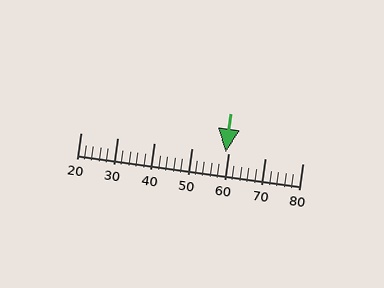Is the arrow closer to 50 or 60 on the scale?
The arrow is closer to 60.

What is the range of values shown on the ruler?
The ruler shows values from 20 to 80.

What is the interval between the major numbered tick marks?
The major tick marks are spaced 10 units apart.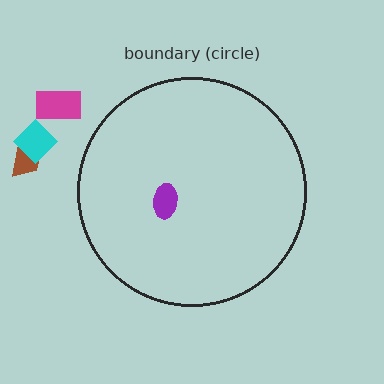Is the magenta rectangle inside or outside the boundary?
Outside.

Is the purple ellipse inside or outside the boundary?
Inside.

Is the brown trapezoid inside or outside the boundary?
Outside.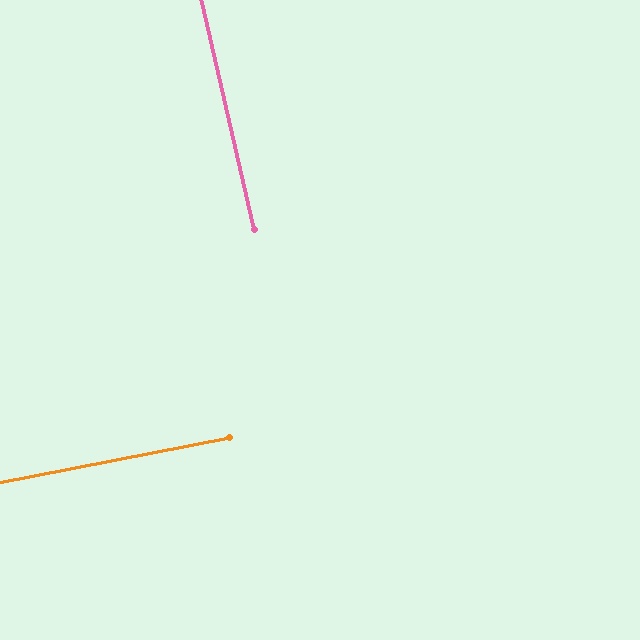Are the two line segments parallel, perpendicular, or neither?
Perpendicular — they meet at approximately 88°.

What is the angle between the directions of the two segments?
Approximately 88 degrees.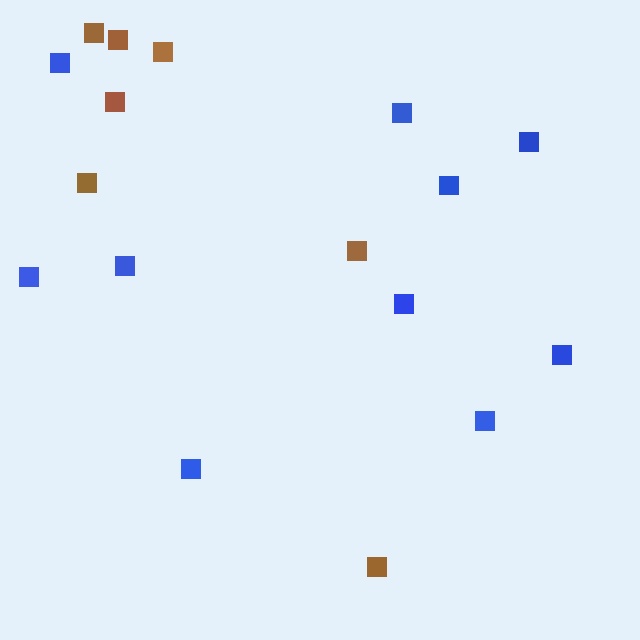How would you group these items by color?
There are 2 groups: one group of blue squares (10) and one group of brown squares (7).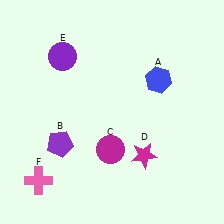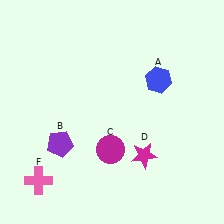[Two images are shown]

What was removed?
The purple circle (E) was removed in Image 2.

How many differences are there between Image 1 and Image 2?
There is 1 difference between the two images.